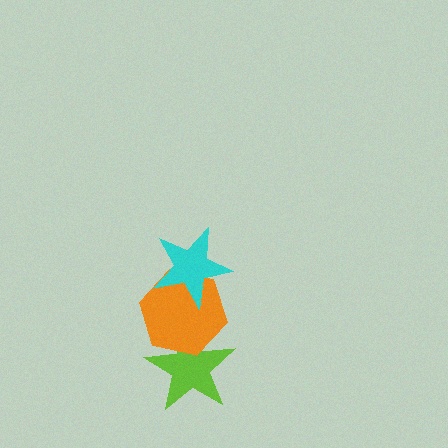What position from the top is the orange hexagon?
The orange hexagon is 2nd from the top.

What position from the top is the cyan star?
The cyan star is 1st from the top.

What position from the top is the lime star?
The lime star is 3rd from the top.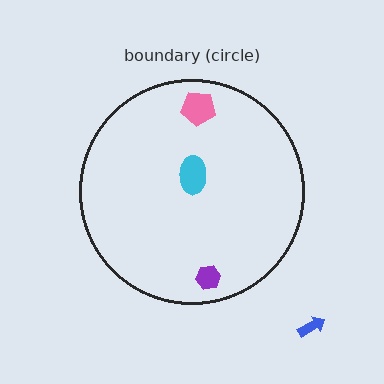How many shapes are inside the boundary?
3 inside, 1 outside.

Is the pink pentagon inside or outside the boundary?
Inside.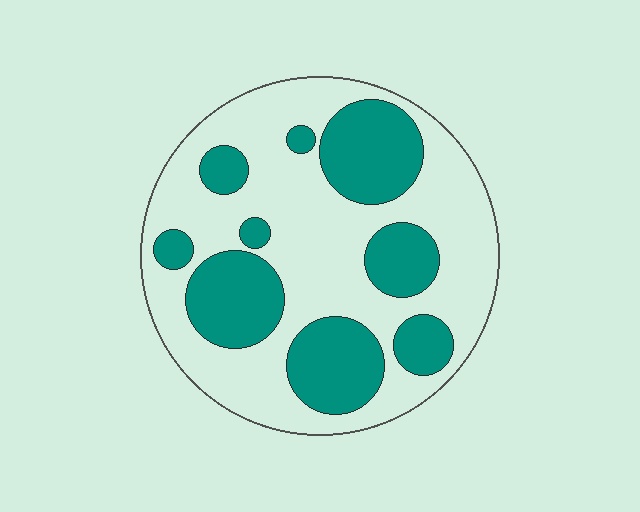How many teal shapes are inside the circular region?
9.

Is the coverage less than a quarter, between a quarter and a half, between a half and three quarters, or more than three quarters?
Between a quarter and a half.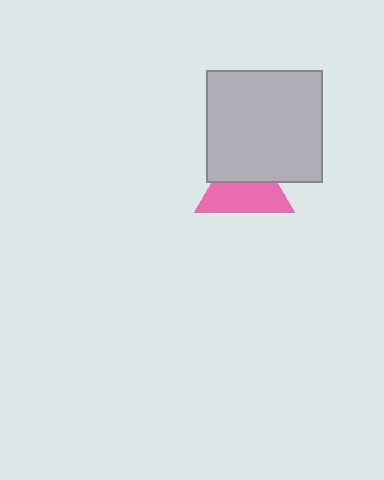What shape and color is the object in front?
The object in front is a light gray rectangle.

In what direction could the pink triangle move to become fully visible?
The pink triangle could move down. That would shift it out from behind the light gray rectangle entirely.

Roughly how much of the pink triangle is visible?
About half of it is visible (roughly 57%).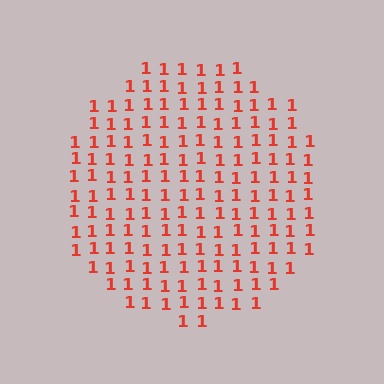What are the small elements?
The small elements are digit 1's.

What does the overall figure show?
The overall figure shows a circle.